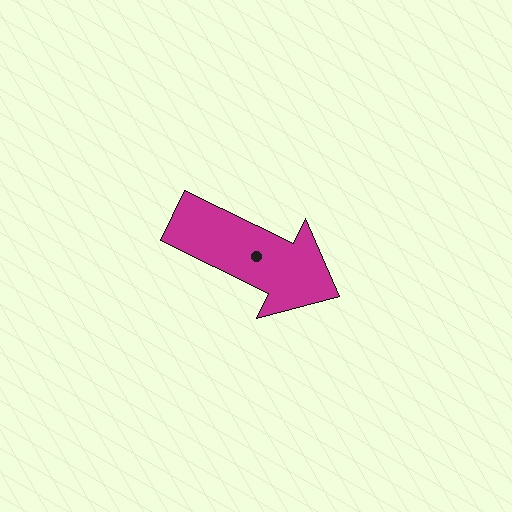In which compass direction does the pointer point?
Southeast.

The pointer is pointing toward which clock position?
Roughly 4 o'clock.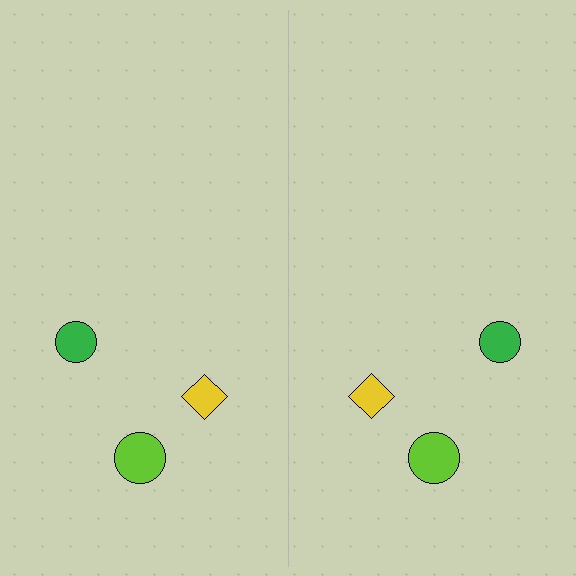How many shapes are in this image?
There are 6 shapes in this image.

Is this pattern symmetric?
Yes, this pattern has bilateral (reflection) symmetry.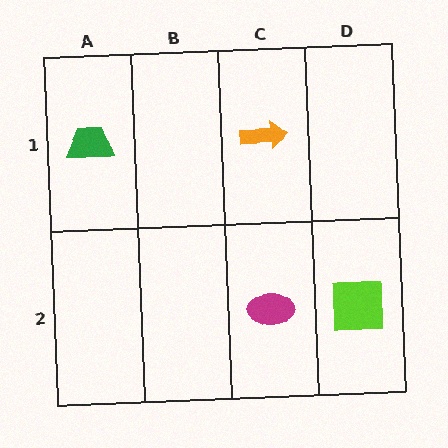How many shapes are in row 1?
2 shapes.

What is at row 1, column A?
A green trapezoid.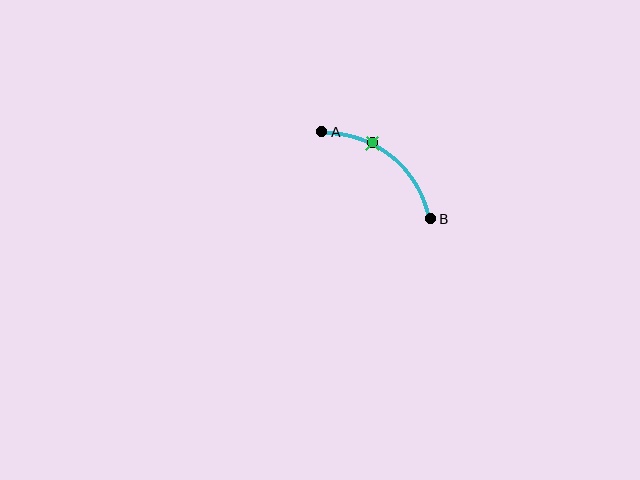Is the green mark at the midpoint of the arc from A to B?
No. The green mark lies on the arc but is closer to endpoint A. The arc midpoint would be at the point on the curve equidistant along the arc from both A and B.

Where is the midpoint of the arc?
The arc midpoint is the point on the curve farthest from the straight line joining A and B. It sits above and to the right of that line.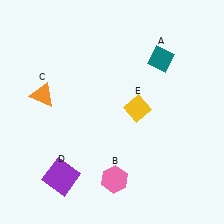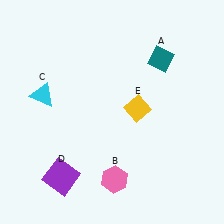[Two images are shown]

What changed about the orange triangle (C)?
In Image 1, C is orange. In Image 2, it changed to cyan.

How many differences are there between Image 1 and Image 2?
There is 1 difference between the two images.